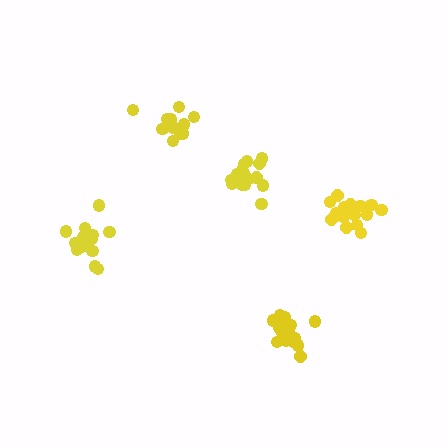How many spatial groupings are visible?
There are 5 spatial groupings.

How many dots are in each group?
Group 1: 15 dots, Group 2: 16 dots, Group 3: 16 dots, Group 4: 11 dots, Group 5: 15 dots (73 total).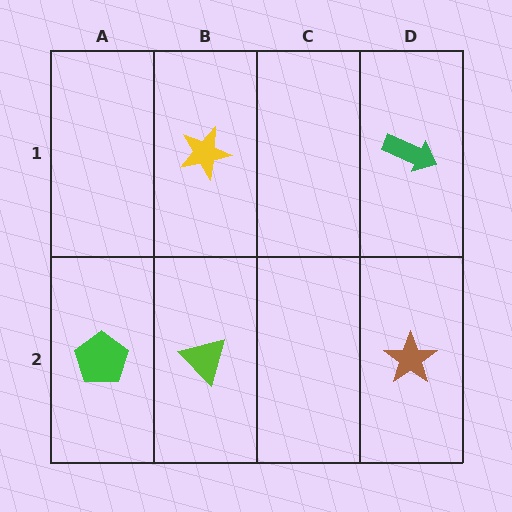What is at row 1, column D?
A green arrow.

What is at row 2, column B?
A lime triangle.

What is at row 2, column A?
A green pentagon.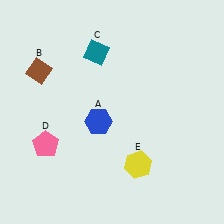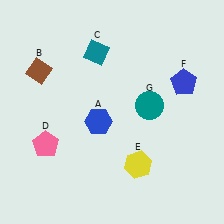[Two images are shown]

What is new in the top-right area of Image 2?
A teal circle (G) was added in the top-right area of Image 2.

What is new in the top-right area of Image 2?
A blue pentagon (F) was added in the top-right area of Image 2.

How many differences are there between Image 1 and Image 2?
There are 2 differences between the two images.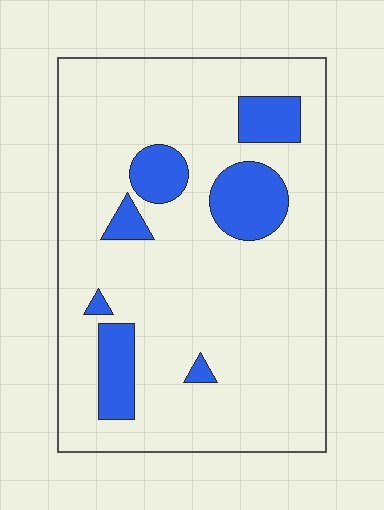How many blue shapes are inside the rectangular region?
7.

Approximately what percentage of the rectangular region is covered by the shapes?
Approximately 15%.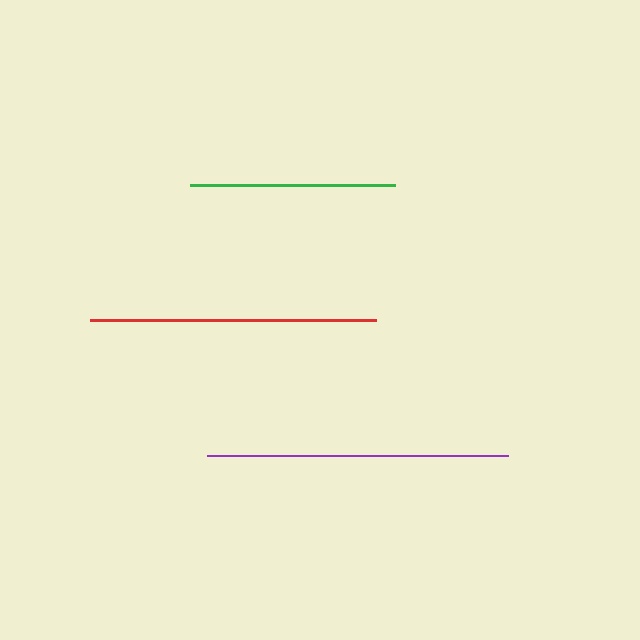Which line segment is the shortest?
The green line is the shortest at approximately 205 pixels.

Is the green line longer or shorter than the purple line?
The purple line is longer than the green line.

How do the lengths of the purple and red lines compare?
The purple and red lines are approximately the same length.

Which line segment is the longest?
The purple line is the longest at approximately 301 pixels.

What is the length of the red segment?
The red segment is approximately 285 pixels long.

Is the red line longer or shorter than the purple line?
The purple line is longer than the red line.